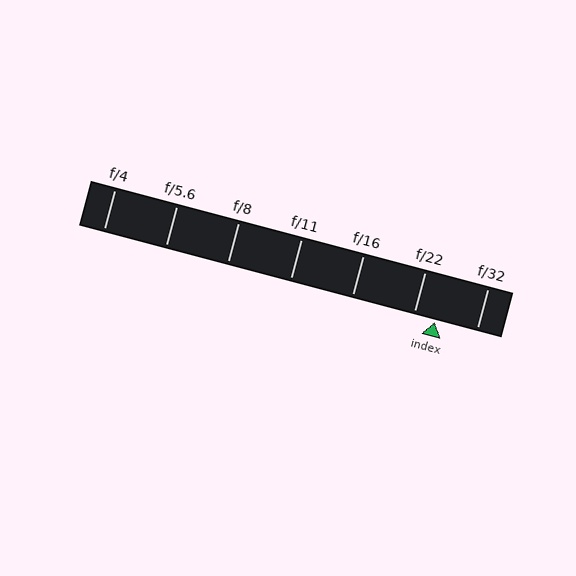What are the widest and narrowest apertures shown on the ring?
The widest aperture shown is f/4 and the narrowest is f/32.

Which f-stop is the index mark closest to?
The index mark is closest to f/22.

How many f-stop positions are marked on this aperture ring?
There are 7 f-stop positions marked.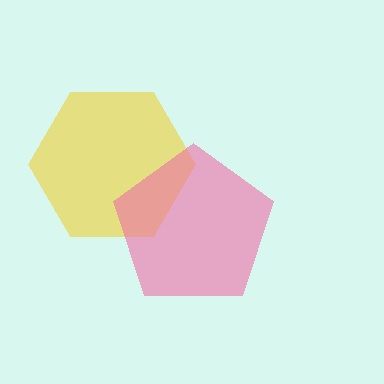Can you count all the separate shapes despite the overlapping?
Yes, there are 2 separate shapes.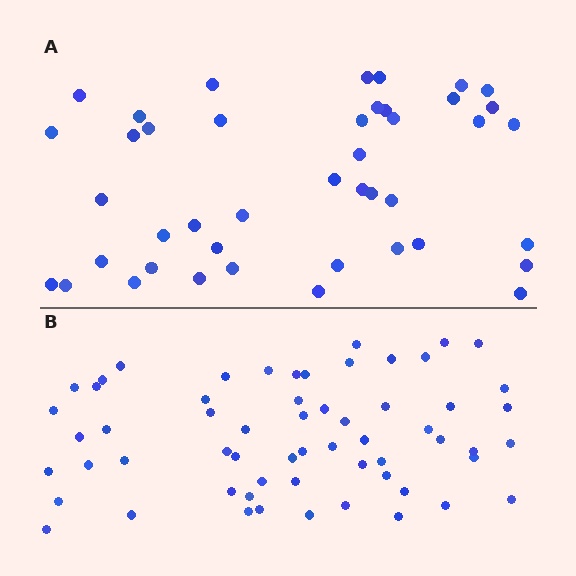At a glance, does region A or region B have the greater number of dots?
Region B (the bottom region) has more dots.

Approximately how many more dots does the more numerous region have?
Region B has approximately 15 more dots than region A.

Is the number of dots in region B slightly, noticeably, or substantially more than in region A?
Region B has noticeably more, but not dramatically so. The ratio is roughly 1.4 to 1.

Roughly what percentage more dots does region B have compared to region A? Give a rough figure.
About 40% more.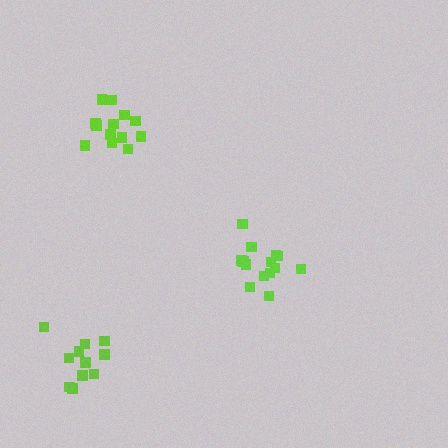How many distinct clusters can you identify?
There are 3 distinct clusters.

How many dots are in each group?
Group 1: 11 dots, Group 2: 14 dots, Group 3: 13 dots (38 total).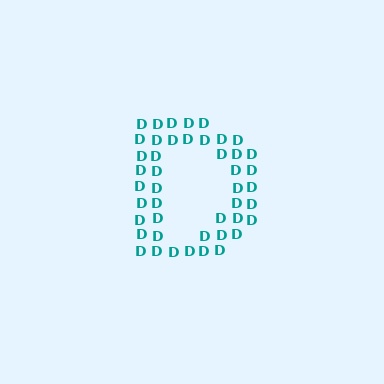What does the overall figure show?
The overall figure shows the letter D.